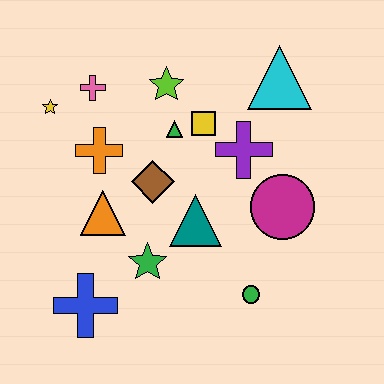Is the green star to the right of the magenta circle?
No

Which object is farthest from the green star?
The cyan triangle is farthest from the green star.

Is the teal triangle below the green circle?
No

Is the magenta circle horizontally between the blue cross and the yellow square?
No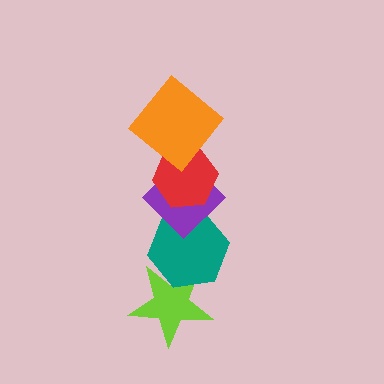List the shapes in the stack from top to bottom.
From top to bottom: the orange diamond, the red hexagon, the purple diamond, the teal hexagon, the lime star.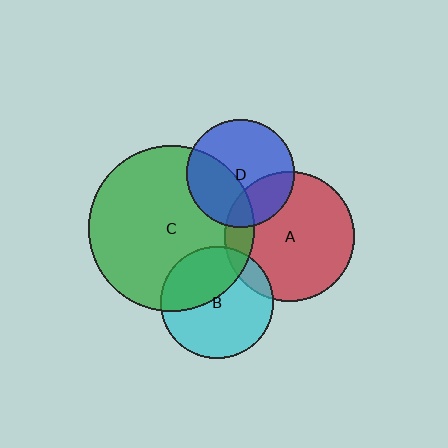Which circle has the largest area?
Circle C (green).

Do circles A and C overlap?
Yes.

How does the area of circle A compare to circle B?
Approximately 1.3 times.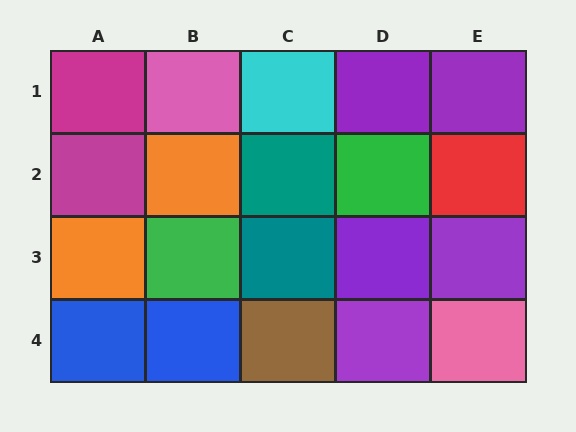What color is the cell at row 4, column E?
Pink.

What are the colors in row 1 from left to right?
Magenta, pink, cyan, purple, purple.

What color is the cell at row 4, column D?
Purple.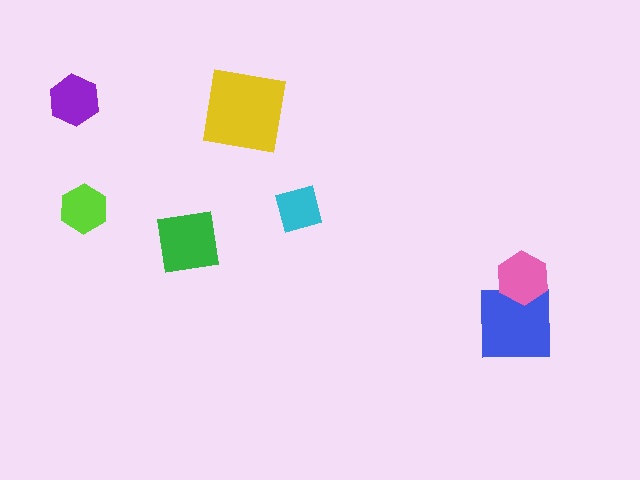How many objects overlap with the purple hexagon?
0 objects overlap with the purple hexagon.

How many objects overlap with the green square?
0 objects overlap with the green square.